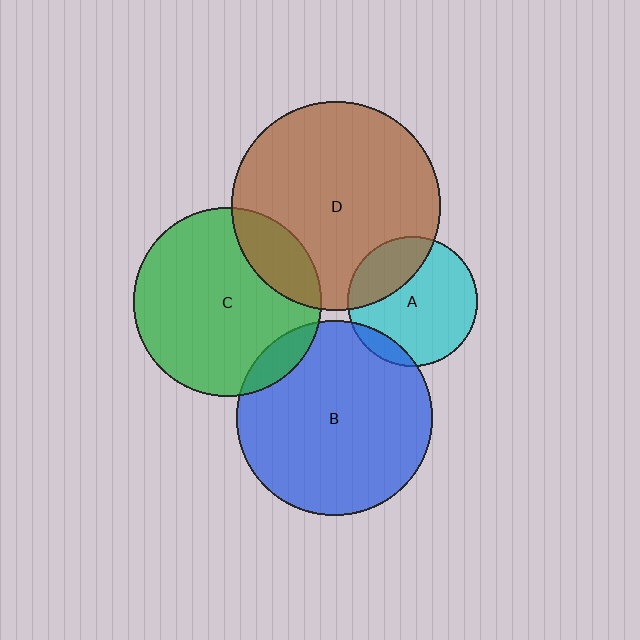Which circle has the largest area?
Circle D (brown).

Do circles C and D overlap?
Yes.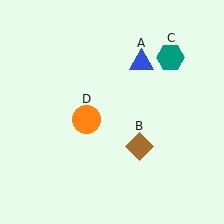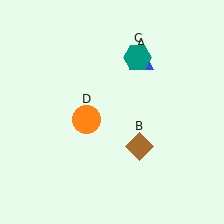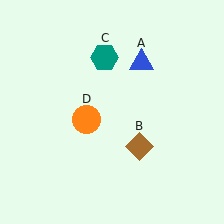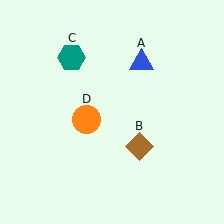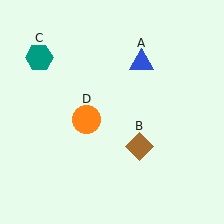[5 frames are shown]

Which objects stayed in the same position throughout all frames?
Blue triangle (object A) and brown diamond (object B) and orange circle (object D) remained stationary.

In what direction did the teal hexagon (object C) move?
The teal hexagon (object C) moved left.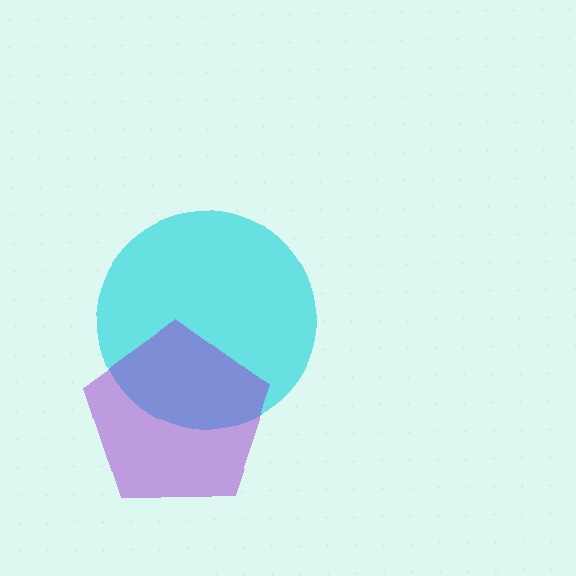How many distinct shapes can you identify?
There are 2 distinct shapes: a cyan circle, a purple pentagon.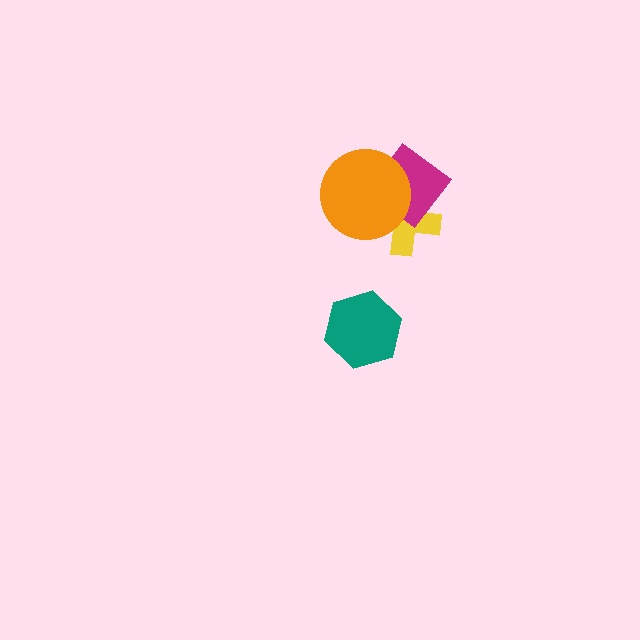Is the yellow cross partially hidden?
Yes, it is partially covered by another shape.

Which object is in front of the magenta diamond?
The orange circle is in front of the magenta diamond.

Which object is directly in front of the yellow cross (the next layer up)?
The magenta diamond is directly in front of the yellow cross.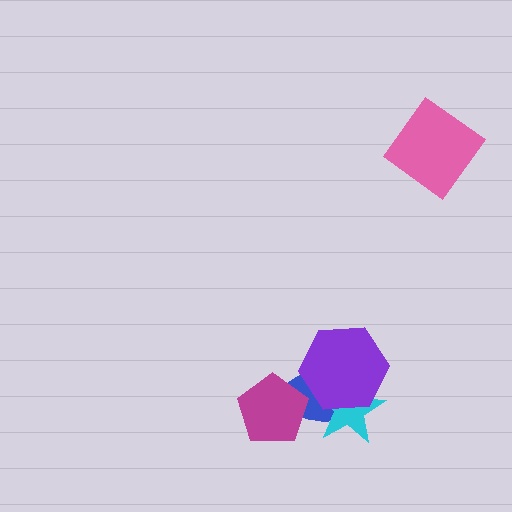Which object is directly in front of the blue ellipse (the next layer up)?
The cyan star is directly in front of the blue ellipse.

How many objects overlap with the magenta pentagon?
1 object overlaps with the magenta pentagon.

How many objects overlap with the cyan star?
2 objects overlap with the cyan star.